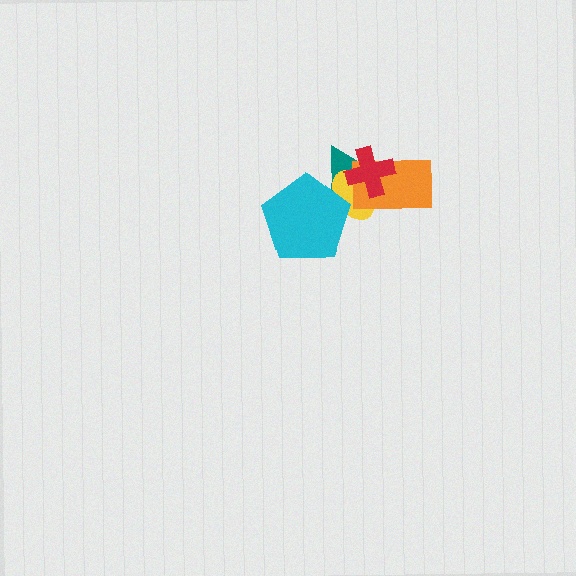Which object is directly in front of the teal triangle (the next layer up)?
The yellow ellipse is directly in front of the teal triangle.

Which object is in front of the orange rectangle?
The red cross is in front of the orange rectangle.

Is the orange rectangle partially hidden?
Yes, it is partially covered by another shape.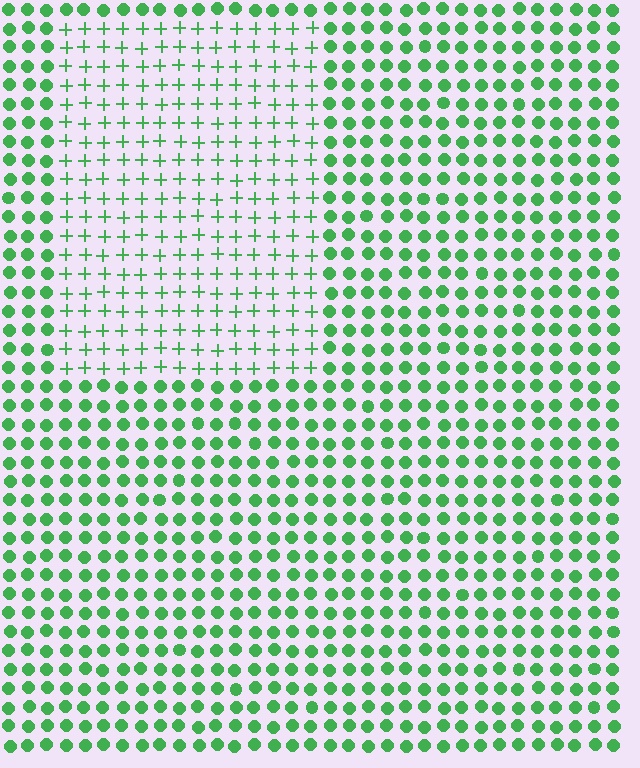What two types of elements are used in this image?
The image uses plus signs inside the rectangle region and circles outside it.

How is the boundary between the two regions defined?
The boundary is defined by a change in element shape: plus signs inside vs. circles outside. All elements share the same color and spacing.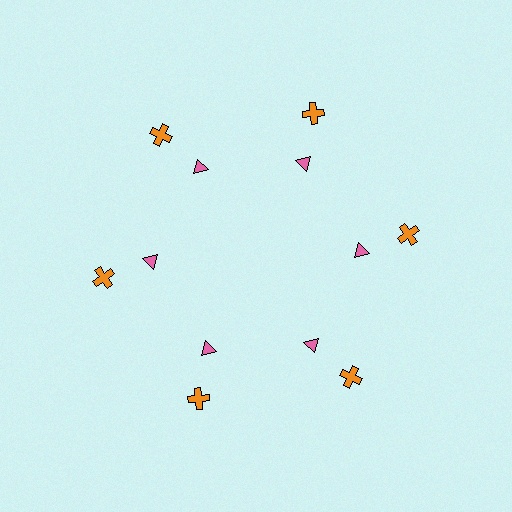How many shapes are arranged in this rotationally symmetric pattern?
There are 12 shapes, arranged in 6 groups of 2.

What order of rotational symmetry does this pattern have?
This pattern has 6-fold rotational symmetry.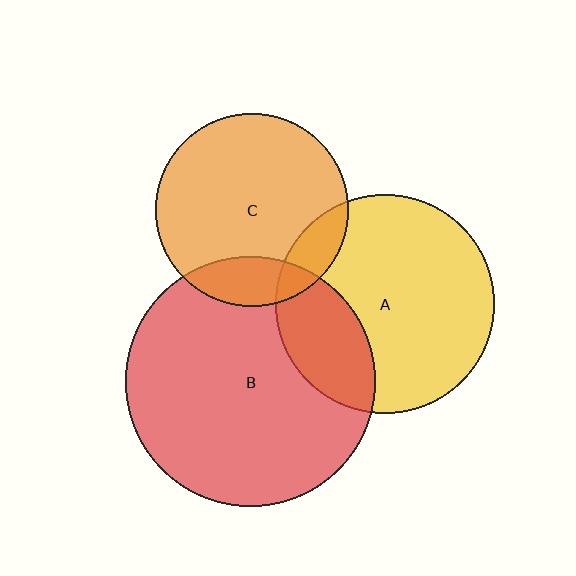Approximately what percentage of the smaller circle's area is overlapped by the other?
Approximately 15%.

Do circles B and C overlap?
Yes.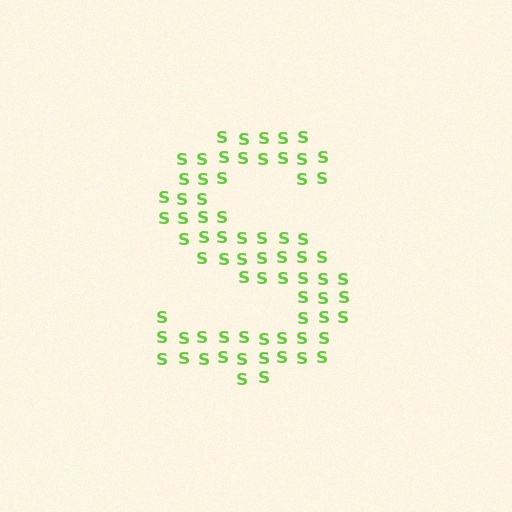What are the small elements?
The small elements are letter S's.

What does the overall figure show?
The overall figure shows the letter S.